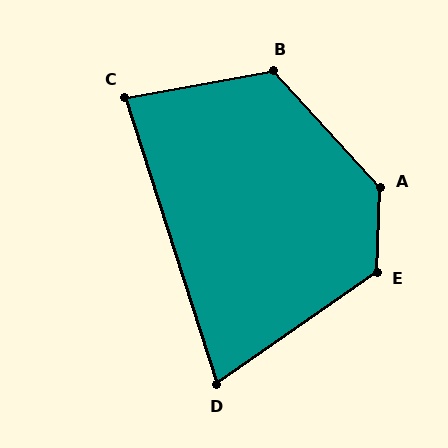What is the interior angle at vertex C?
Approximately 82 degrees (acute).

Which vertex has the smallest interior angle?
D, at approximately 73 degrees.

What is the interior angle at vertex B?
Approximately 123 degrees (obtuse).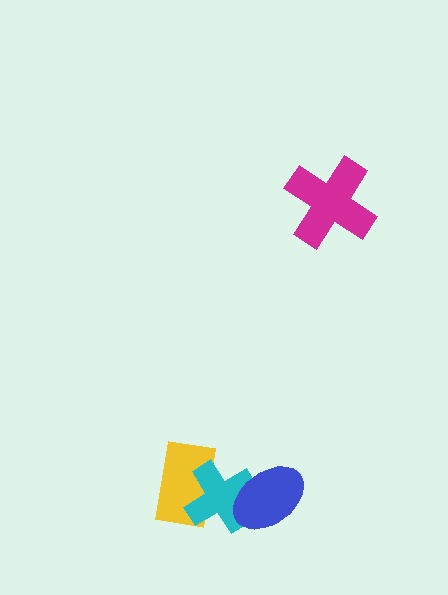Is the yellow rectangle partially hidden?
Yes, it is partially covered by another shape.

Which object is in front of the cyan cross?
The blue ellipse is in front of the cyan cross.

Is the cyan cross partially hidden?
Yes, it is partially covered by another shape.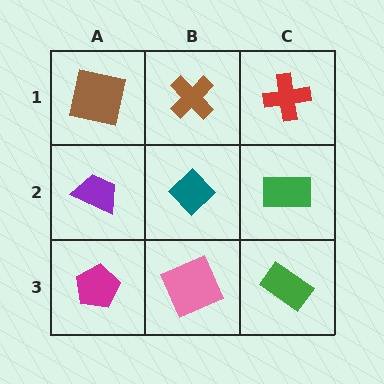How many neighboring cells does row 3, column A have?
2.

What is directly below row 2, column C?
A green rectangle.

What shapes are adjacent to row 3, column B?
A teal diamond (row 2, column B), a magenta pentagon (row 3, column A), a green rectangle (row 3, column C).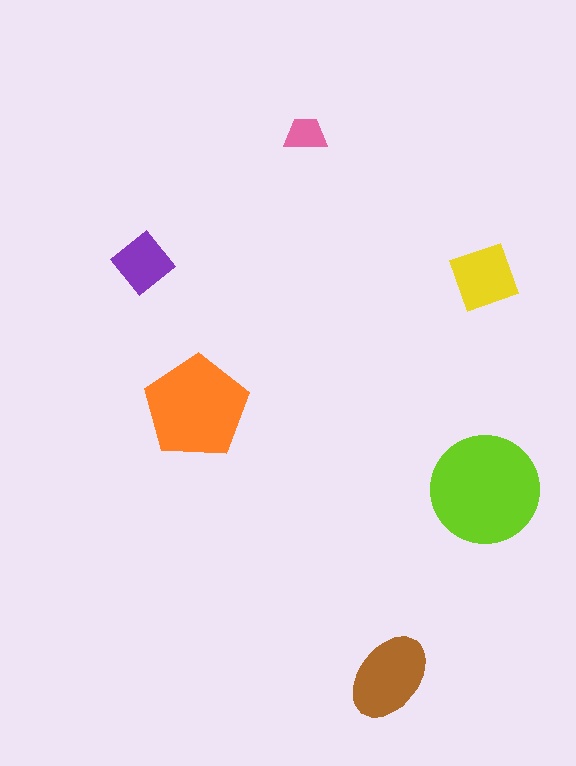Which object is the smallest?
The pink trapezoid.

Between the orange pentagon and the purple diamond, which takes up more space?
The orange pentagon.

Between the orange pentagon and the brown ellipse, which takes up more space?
The orange pentagon.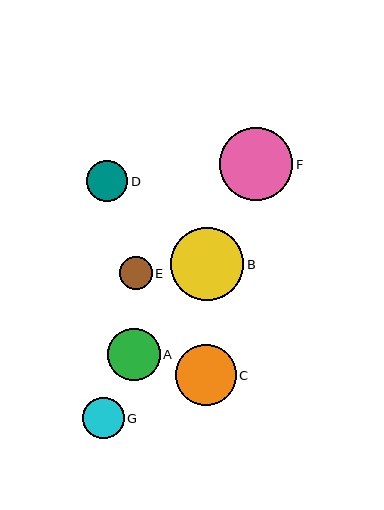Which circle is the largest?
Circle F is the largest with a size of approximately 74 pixels.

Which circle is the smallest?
Circle E is the smallest with a size of approximately 33 pixels.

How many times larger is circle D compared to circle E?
Circle D is approximately 1.2 times the size of circle E.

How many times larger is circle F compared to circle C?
Circle F is approximately 1.2 times the size of circle C.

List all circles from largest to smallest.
From largest to smallest: F, B, C, A, G, D, E.